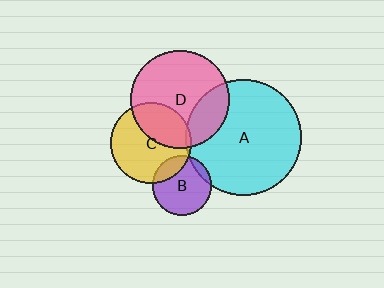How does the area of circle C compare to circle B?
Approximately 1.8 times.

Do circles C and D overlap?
Yes.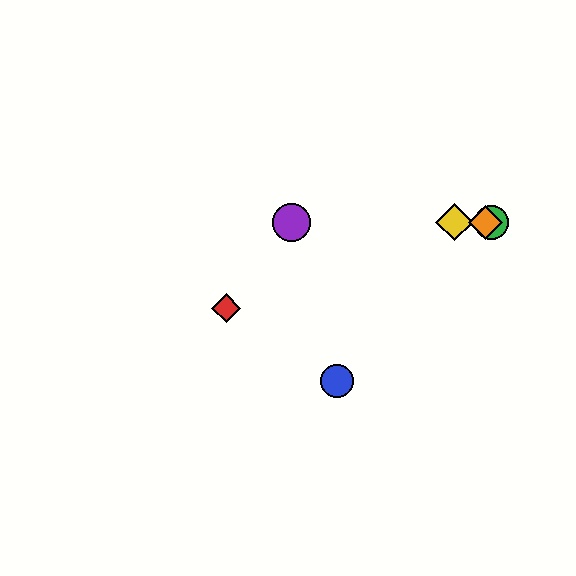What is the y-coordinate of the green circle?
The green circle is at y≈222.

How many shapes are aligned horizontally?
4 shapes (the green circle, the yellow diamond, the purple circle, the orange diamond) are aligned horizontally.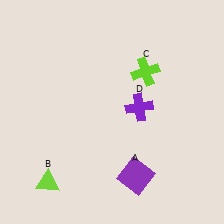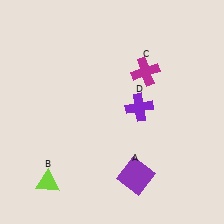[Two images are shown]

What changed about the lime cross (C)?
In Image 1, C is lime. In Image 2, it changed to magenta.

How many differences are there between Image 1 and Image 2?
There is 1 difference between the two images.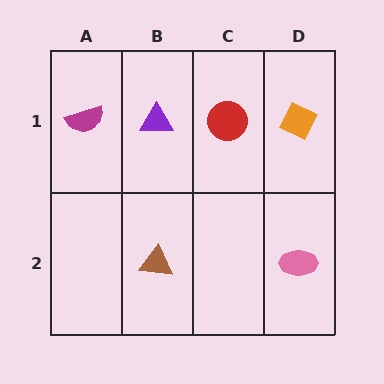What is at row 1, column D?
An orange diamond.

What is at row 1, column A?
A magenta semicircle.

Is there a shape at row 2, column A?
No, that cell is empty.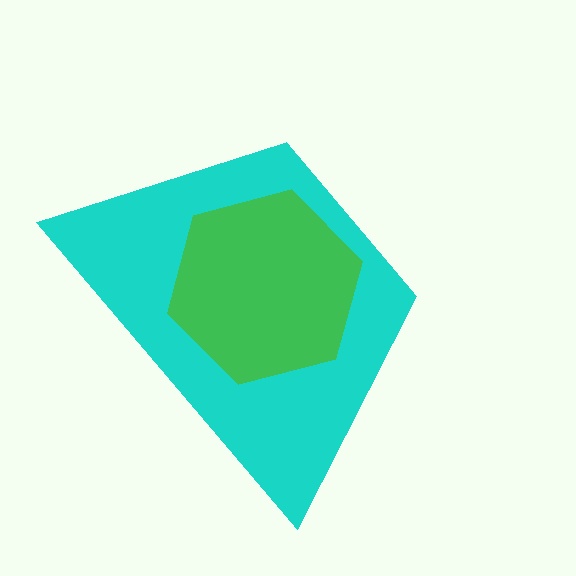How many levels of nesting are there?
2.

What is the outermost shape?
The cyan trapezoid.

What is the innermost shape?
The green hexagon.